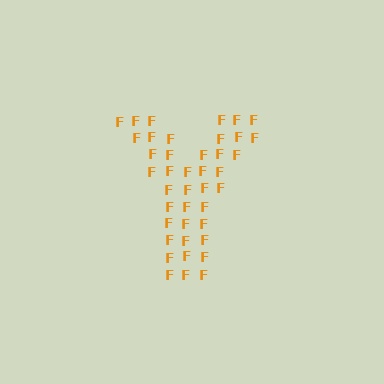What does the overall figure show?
The overall figure shows the letter Y.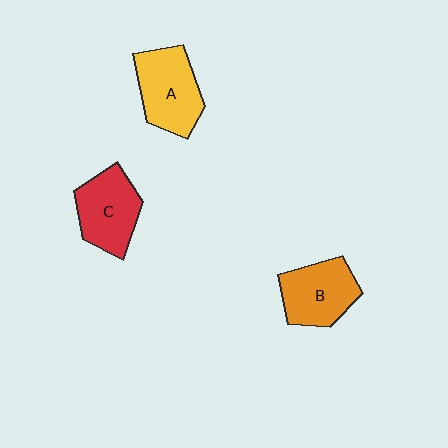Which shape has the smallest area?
Shape B (orange).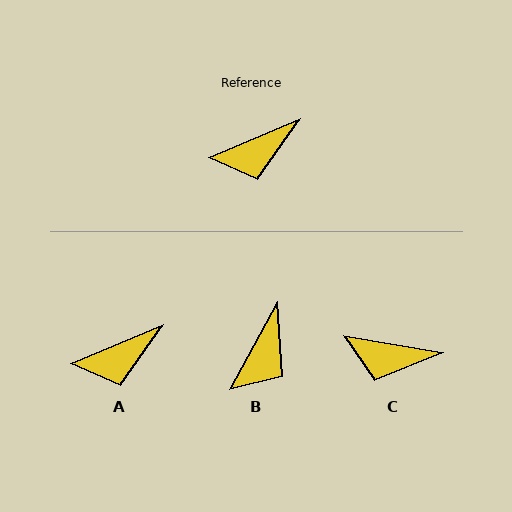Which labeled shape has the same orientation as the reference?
A.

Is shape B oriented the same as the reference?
No, it is off by about 39 degrees.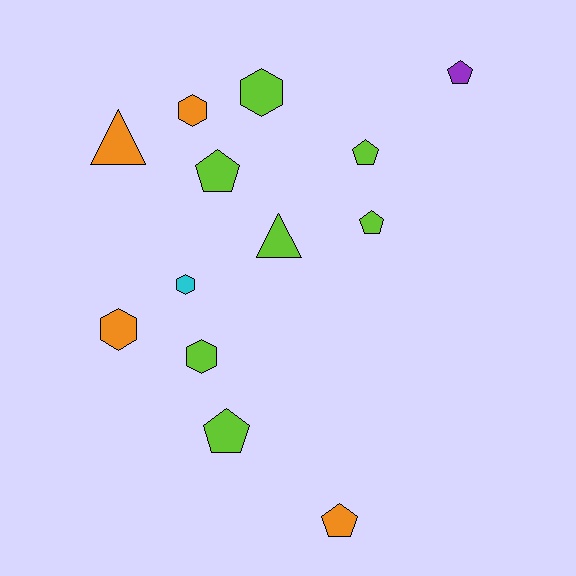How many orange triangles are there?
There is 1 orange triangle.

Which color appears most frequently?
Lime, with 7 objects.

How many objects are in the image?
There are 13 objects.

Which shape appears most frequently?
Pentagon, with 6 objects.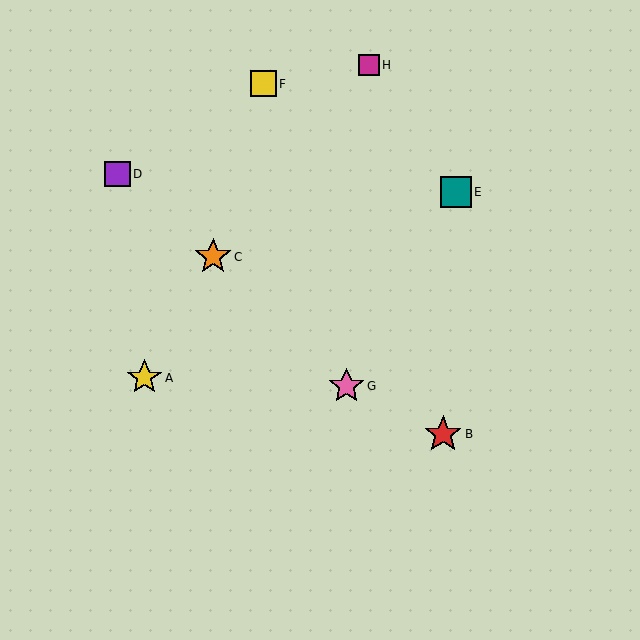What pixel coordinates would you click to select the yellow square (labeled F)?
Click at (264, 84) to select the yellow square F.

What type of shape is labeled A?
Shape A is a yellow star.